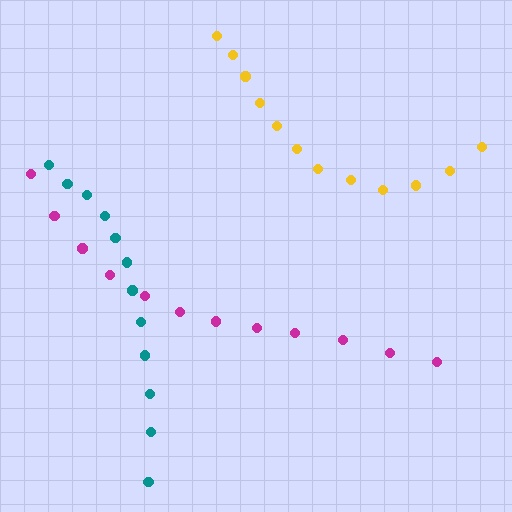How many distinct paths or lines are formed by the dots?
There are 3 distinct paths.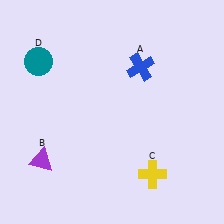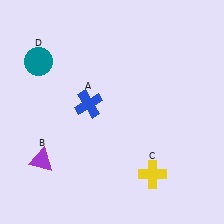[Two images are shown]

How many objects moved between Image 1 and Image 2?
1 object moved between the two images.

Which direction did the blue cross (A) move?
The blue cross (A) moved left.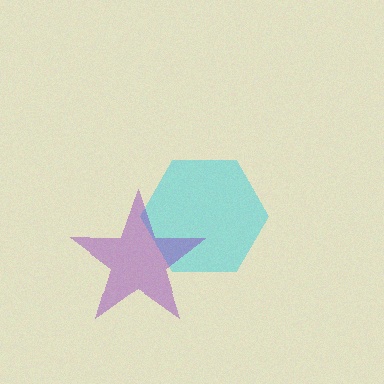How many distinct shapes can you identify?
There are 2 distinct shapes: a cyan hexagon, a purple star.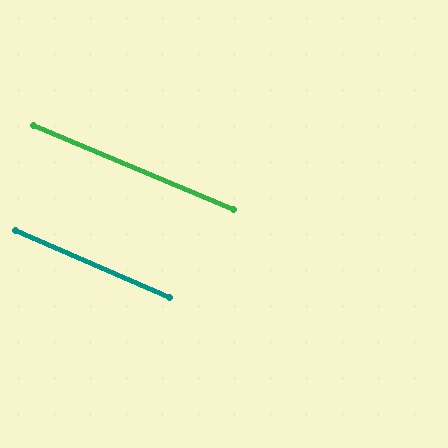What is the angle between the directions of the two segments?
Approximately 1 degree.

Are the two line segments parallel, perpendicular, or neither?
Parallel — their directions differ by only 0.7°.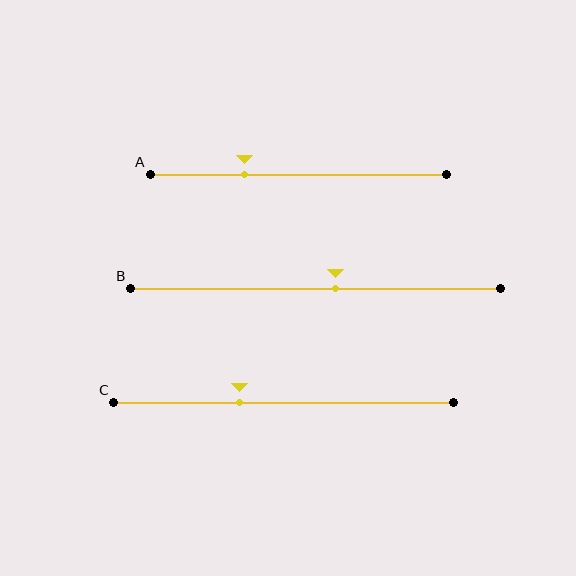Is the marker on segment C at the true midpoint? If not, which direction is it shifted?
No, the marker on segment C is shifted to the left by about 13% of the segment length.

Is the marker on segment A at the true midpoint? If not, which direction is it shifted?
No, the marker on segment A is shifted to the left by about 18% of the segment length.